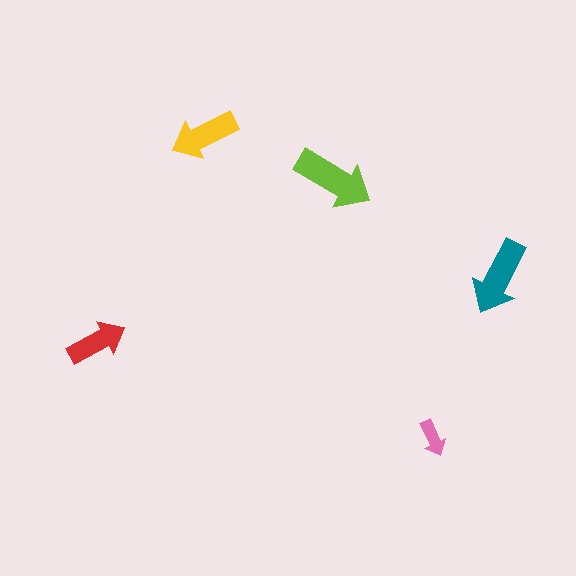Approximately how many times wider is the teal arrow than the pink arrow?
About 2 times wider.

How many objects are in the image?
There are 5 objects in the image.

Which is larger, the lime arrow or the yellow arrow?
The lime one.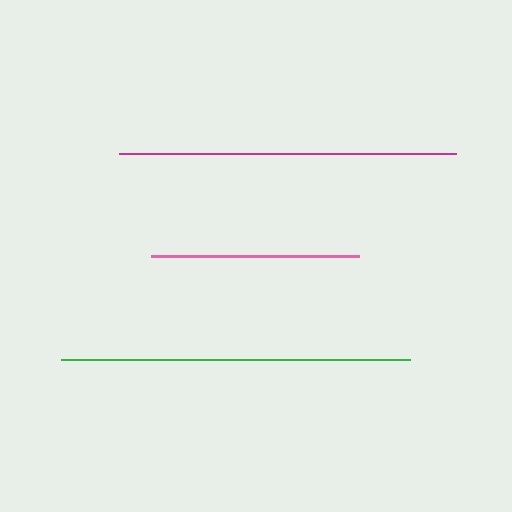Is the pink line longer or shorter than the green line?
The green line is longer than the pink line.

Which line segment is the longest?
The green line is the longest at approximately 349 pixels.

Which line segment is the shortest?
The pink line is the shortest at approximately 208 pixels.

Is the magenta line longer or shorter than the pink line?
The magenta line is longer than the pink line.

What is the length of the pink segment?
The pink segment is approximately 208 pixels long.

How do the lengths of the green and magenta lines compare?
The green and magenta lines are approximately the same length.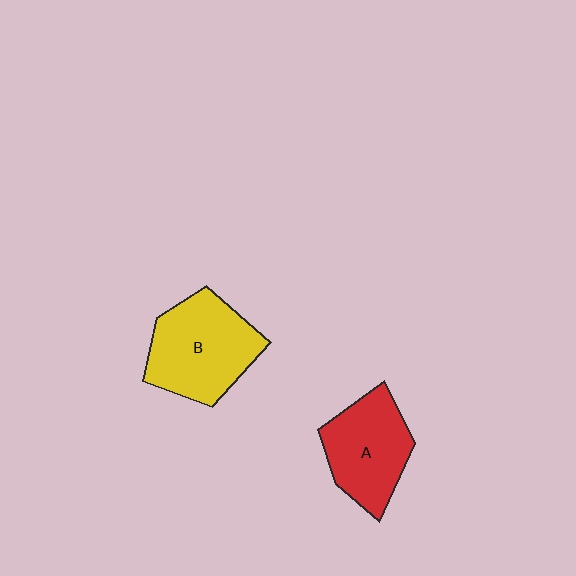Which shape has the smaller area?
Shape A (red).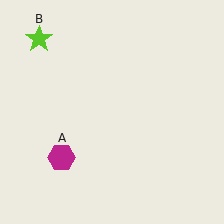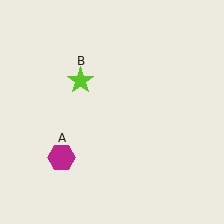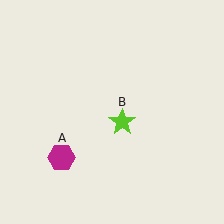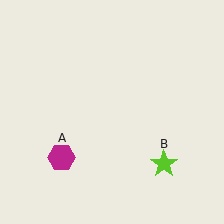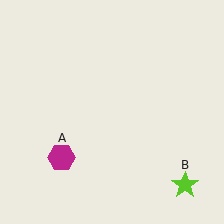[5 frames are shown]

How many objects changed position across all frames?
1 object changed position: lime star (object B).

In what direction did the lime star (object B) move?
The lime star (object B) moved down and to the right.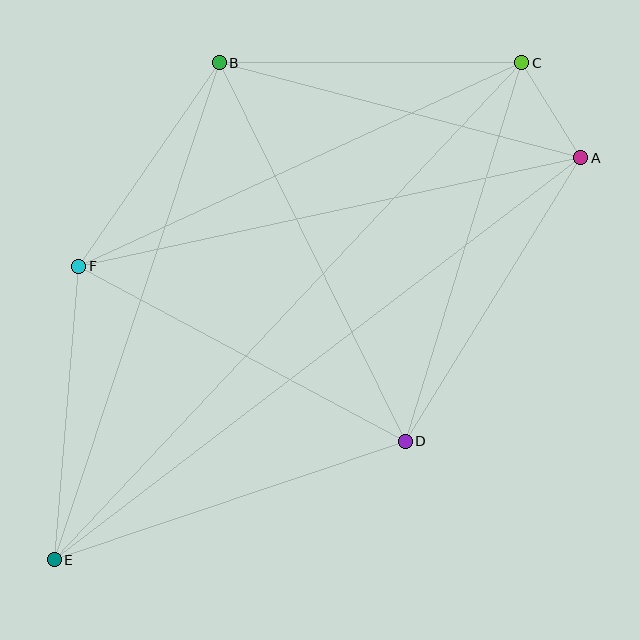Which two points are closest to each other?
Points A and C are closest to each other.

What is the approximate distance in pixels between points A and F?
The distance between A and F is approximately 513 pixels.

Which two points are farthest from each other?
Points C and E are farthest from each other.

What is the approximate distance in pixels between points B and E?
The distance between B and E is approximately 523 pixels.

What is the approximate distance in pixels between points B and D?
The distance between B and D is approximately 422 pixels.